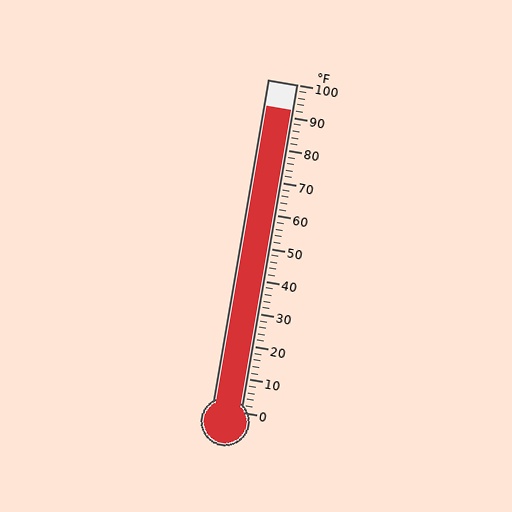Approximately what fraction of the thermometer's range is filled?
The thermometer is filled to approximately 90% of its range.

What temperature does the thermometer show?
The thermometer shows approximately 92°F.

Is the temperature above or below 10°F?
The temperature is above 10°F.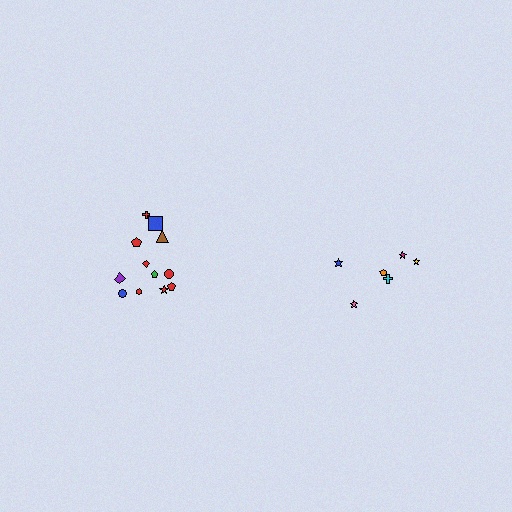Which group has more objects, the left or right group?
The left group.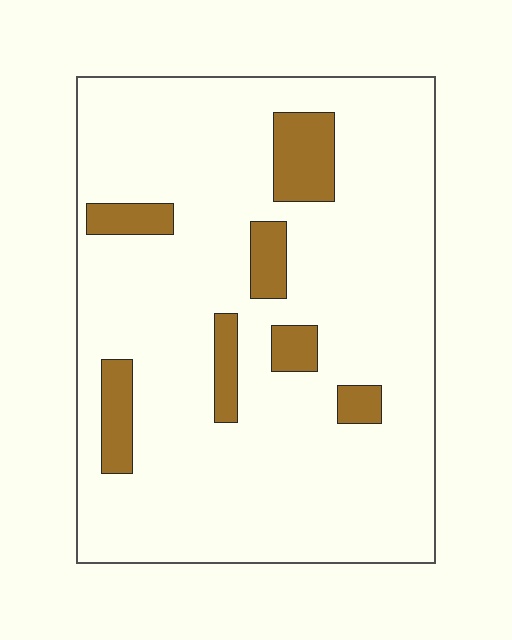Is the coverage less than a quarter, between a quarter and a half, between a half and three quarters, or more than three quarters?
Less than a quarter.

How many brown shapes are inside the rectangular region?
7.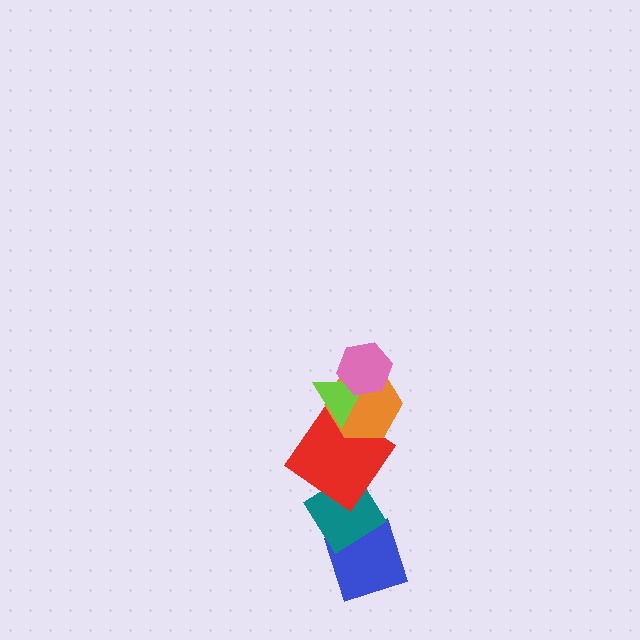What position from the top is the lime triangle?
The lime triangle is 2nd from the top.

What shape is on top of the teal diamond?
The red diamond is on top of the teal diamond.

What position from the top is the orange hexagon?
The orange hexagon is 3rd from the top.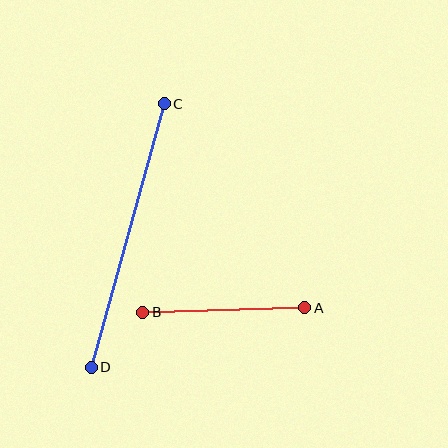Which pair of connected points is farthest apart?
Points C and D are farthest apart.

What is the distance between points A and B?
The distance is approximately 162 pixels.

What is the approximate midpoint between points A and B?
The midpoint is at approximately (224, 310) pixels.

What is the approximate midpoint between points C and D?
The midpoint is at approximately (128, 236) pixels.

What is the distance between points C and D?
The distance is approximately 273 pixels.